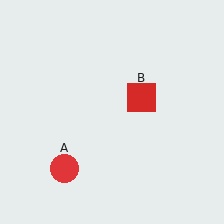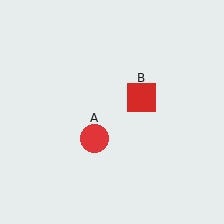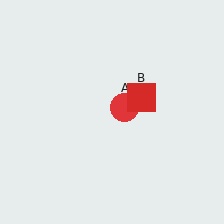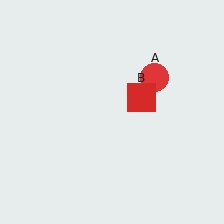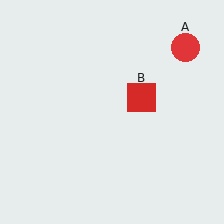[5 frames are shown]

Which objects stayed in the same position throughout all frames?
Red square (object B) remained stationary.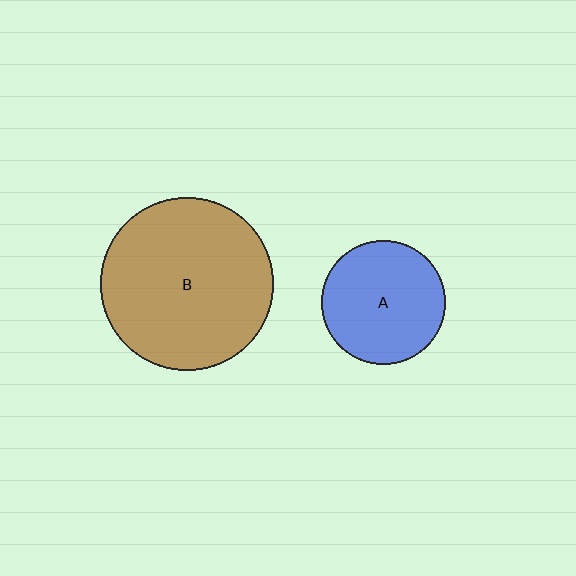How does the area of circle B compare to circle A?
Approximately 2.0 times.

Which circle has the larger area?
Circle B (brown).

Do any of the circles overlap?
No, none of the circles overlap.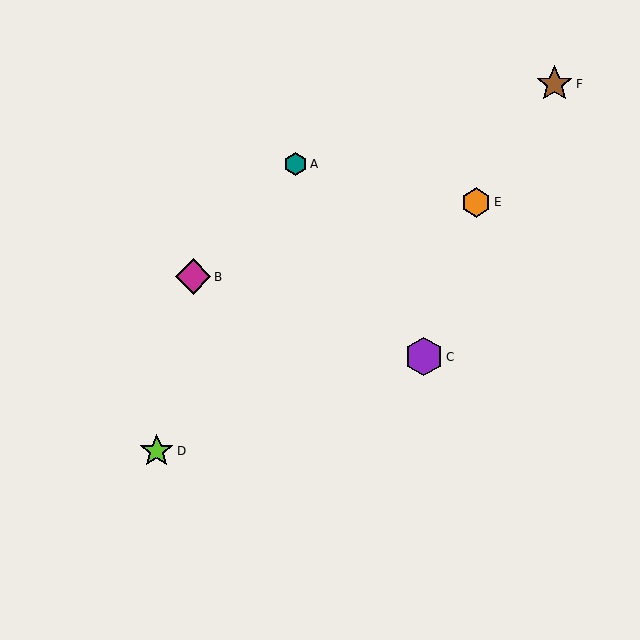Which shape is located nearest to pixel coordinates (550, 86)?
The brown star (labeled F) at (554, 84) is nearest to that location.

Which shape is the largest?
The purple hexagon (labeled C) is the largest.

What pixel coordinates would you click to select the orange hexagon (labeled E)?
Click at (476, 202) to select the orange hexagon E.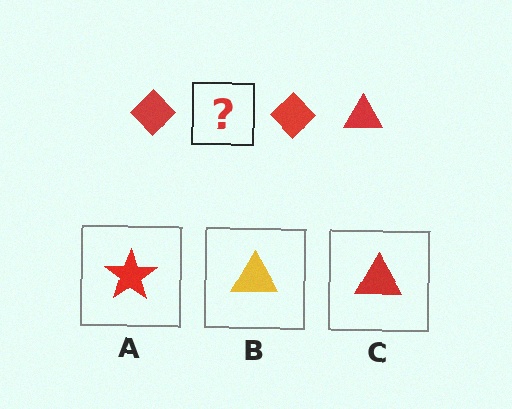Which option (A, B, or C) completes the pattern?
C.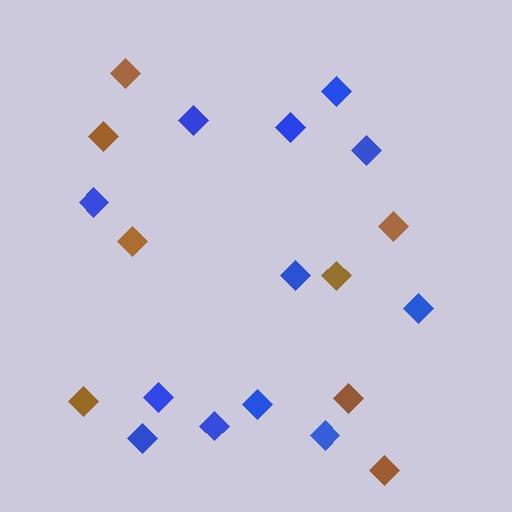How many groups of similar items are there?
There are 2 groups: one group of brown diamonds (8) and one group of blue diamonds (12).